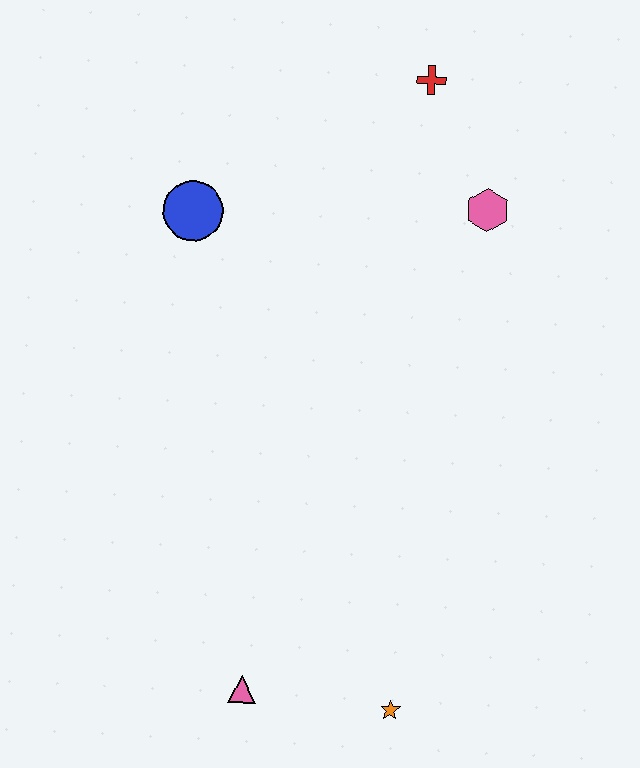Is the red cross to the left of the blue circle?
No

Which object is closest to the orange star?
The pink triangle is closest to the orange star.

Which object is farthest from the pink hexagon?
The pink triangle is farthest from the pink hexagon.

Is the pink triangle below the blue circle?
Yes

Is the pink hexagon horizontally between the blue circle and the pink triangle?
No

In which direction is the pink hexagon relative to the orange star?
The pink hexagon is above the orange star.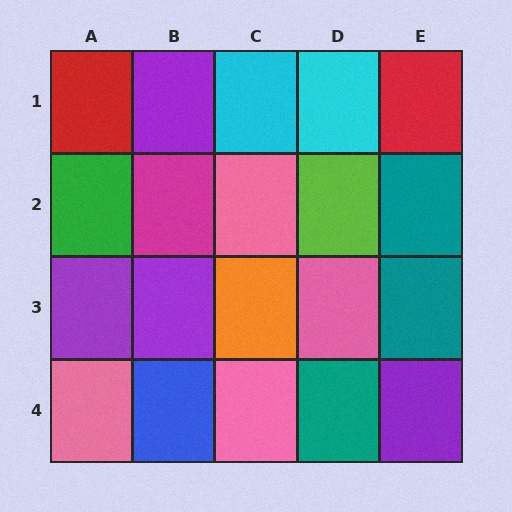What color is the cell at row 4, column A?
Pink.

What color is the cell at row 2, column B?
Magenta.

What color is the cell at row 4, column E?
Purple.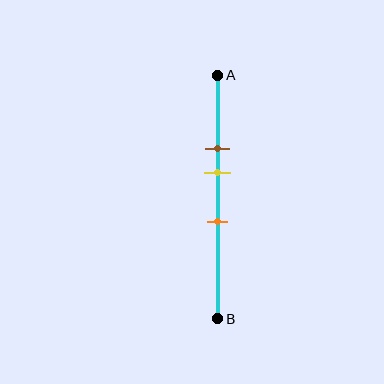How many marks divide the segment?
There are 3 marks dividing the segment.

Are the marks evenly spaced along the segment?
Yes, the marks are approximately evenly spaced.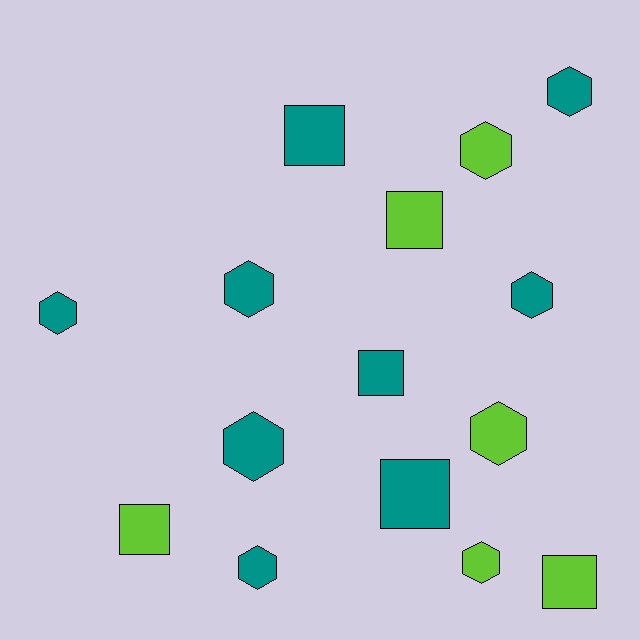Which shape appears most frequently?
Hexagon, with 9 objects.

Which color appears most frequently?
Teal, with 9 objects.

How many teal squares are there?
There are 3 teal squares.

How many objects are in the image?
There are 15 objects.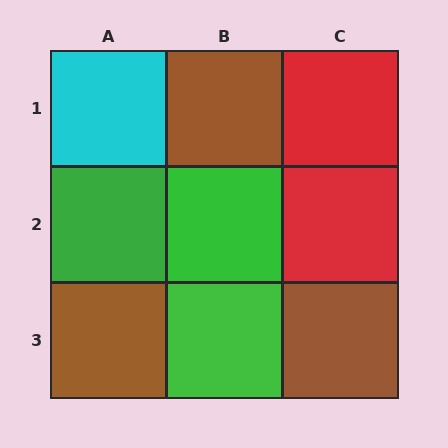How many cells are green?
3 cells are green.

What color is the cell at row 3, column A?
Brown.